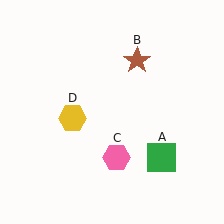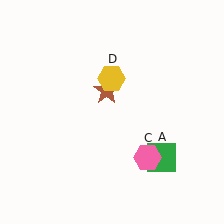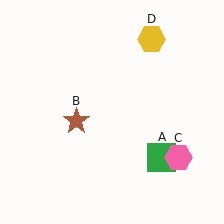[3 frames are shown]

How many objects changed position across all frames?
3 objects changed position: brown star (object B), pink hexagon (object C), yellow hexagon (object D).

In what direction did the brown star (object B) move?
The brown star (object B) moved down and to the left.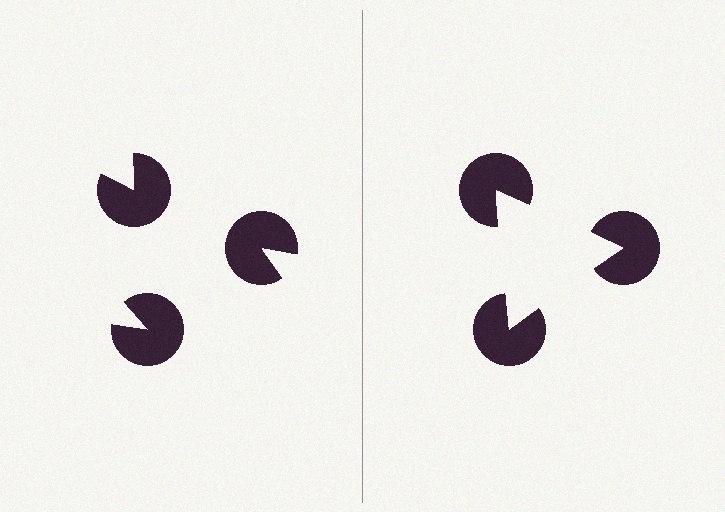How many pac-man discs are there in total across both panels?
6 — 3 on each side.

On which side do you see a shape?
An illusory triangle appears on the right side. On the left side the wedge cuts are rotated, so no coherent shape forms.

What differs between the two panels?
The pac-man discs are positioned identically on both sides; only the wedge orientations differ. On the right they align to a triangle; on the left they are misaligned.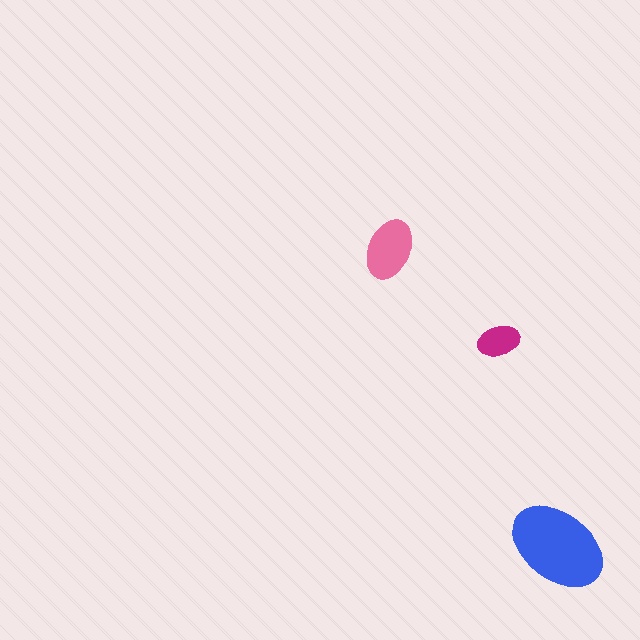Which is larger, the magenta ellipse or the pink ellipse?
The pink one.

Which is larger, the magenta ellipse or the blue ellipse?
The blue one.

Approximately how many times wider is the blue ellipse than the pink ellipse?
About 1.5 times wider.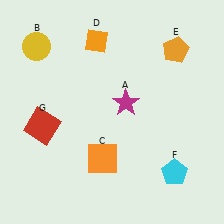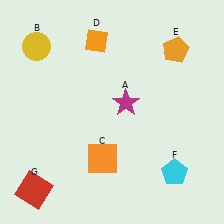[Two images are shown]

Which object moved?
The red square (G) moved down.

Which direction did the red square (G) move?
The red square (G) moved down.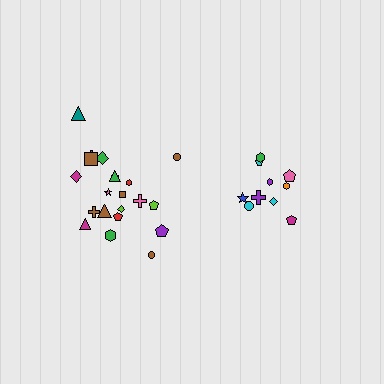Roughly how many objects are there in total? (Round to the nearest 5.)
Roughly 30 objects in total.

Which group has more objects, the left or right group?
The left group.